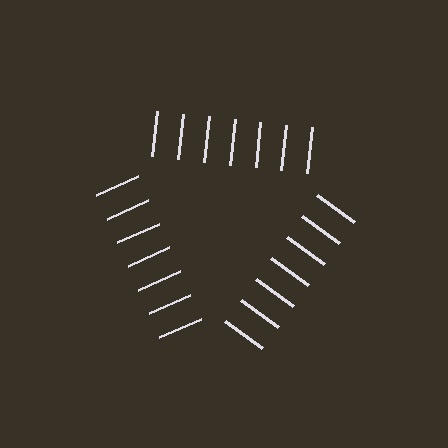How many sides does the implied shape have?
3 sides — the line-ends trace a triangle.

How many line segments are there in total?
21 — 7 along each of the 3 edges.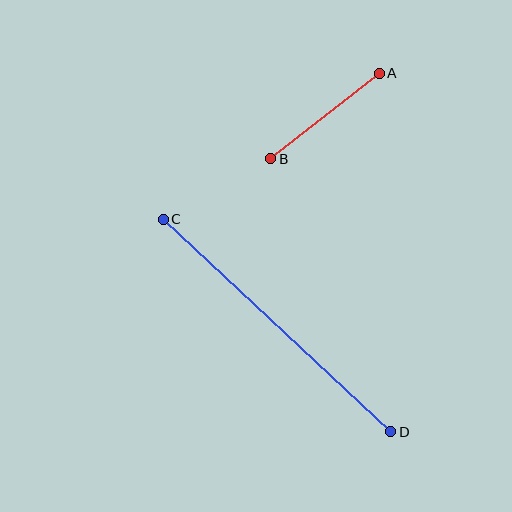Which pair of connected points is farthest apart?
Points C and D are farthest apart.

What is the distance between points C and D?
The distance is approximately 311 pixels.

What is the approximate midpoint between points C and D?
The midpoint is at approximately (277, 325) pixels.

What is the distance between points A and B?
The distance is approximately 138 pixels.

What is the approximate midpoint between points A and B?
The midpoint is at approximately (325, 116) pixels.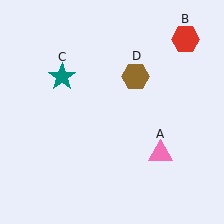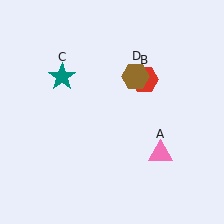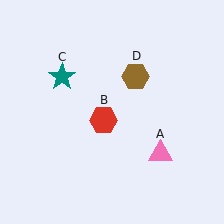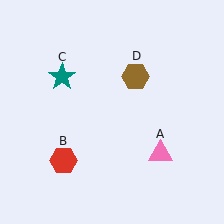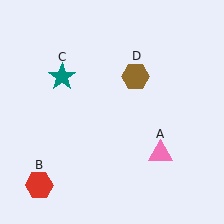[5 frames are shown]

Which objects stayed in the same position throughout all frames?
Pink triangle (object A) and teal star (object C) and brown hexagon (object D) remained stationary.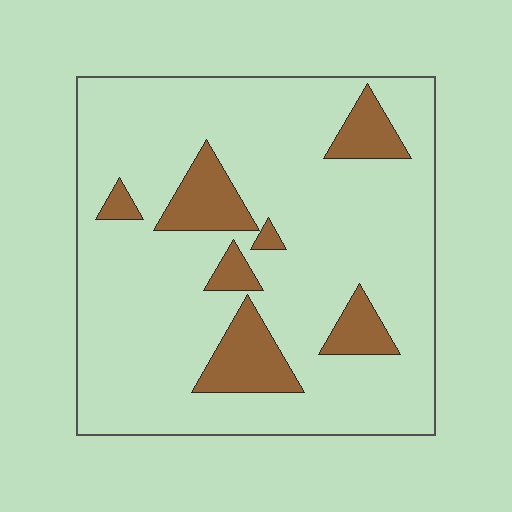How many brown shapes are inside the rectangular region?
7.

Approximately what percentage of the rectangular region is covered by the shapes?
Approximately 15%.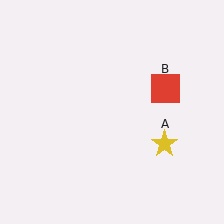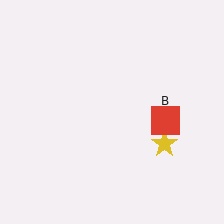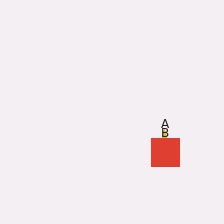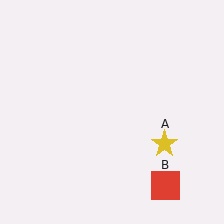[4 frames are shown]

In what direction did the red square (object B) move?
The red square (object B) moved down.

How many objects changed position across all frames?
1 object changed position: red square (object B).